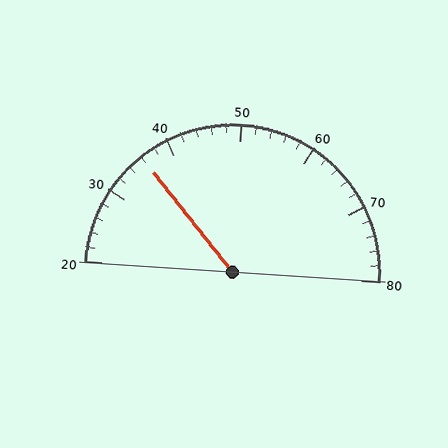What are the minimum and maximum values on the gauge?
The gauge ranges from 20 to 80.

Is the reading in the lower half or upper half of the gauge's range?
The reading is in the lower half of the range (20 to 80).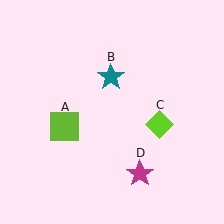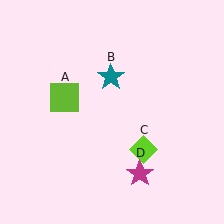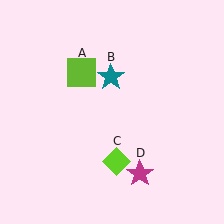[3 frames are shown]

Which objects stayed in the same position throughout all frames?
Teal star (object B) and magenta star (object D) remained stationary.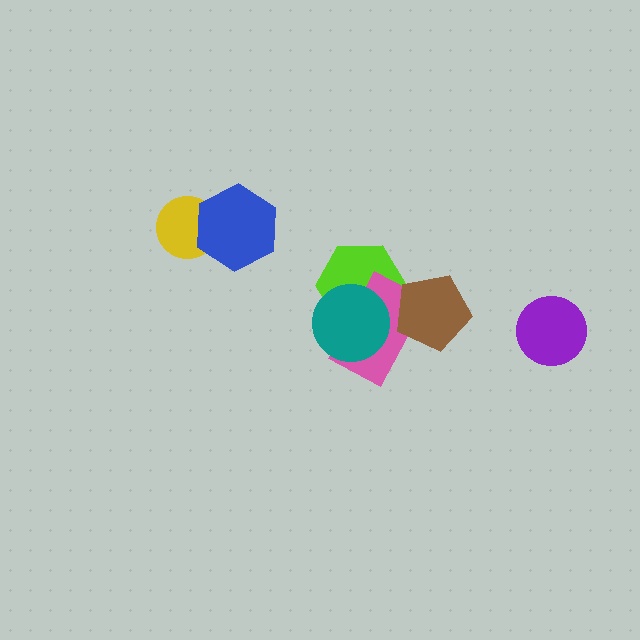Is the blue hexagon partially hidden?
No, no other shape covers it.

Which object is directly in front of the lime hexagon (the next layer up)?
The pink rectangle is directly in front of the lime hexagon.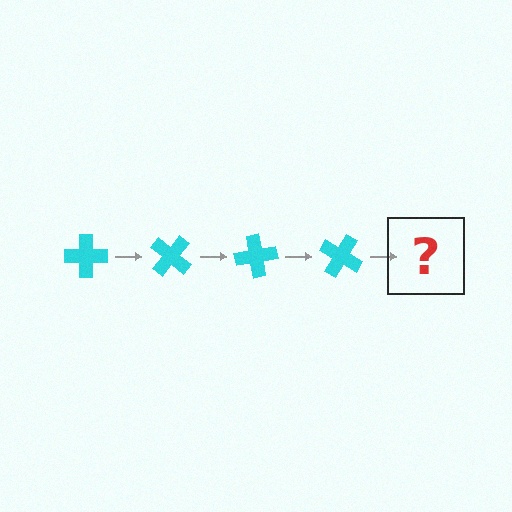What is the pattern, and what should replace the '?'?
The pattern is that the cross rotates 40 degrees each step. The '?' should be a cyan cross rotated 160 degrees.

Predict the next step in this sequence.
The next step is a cyan cross rotated 160 degrees.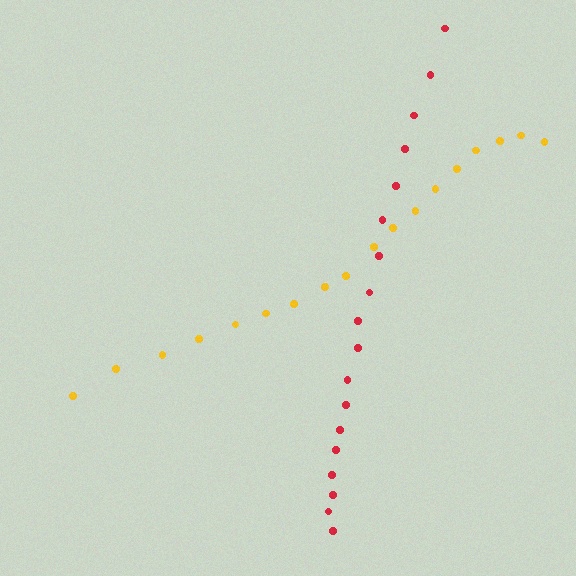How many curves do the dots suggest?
There are 2 distinct paths.